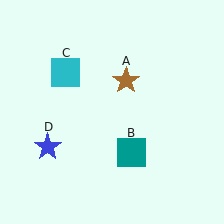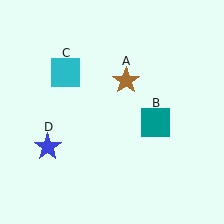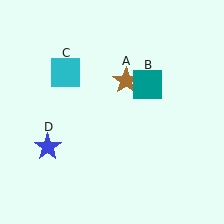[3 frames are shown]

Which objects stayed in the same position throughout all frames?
Brown star (object A) and cyan square (object C) and blue star (object D) remained stationary.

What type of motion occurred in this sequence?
The teal square (object B) rotated counterclockwise around the center of the scene.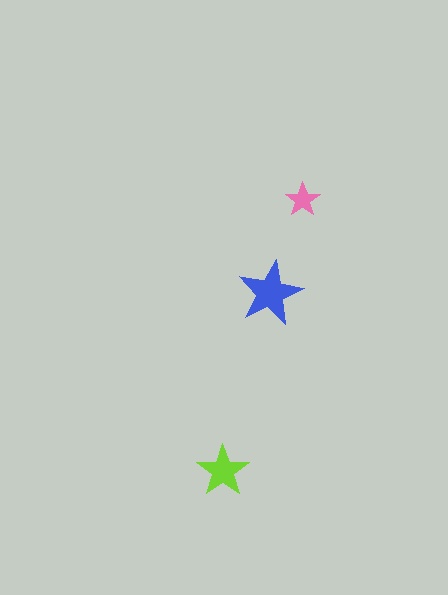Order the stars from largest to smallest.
the blue one, the lime one, the pink one.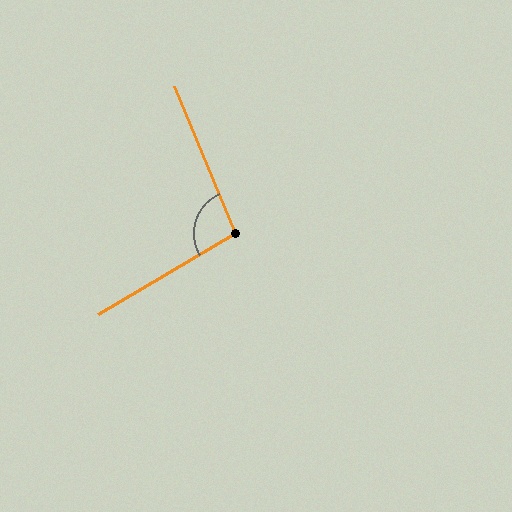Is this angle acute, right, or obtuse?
It is obtuse.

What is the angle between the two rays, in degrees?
Approximately 98 degrees.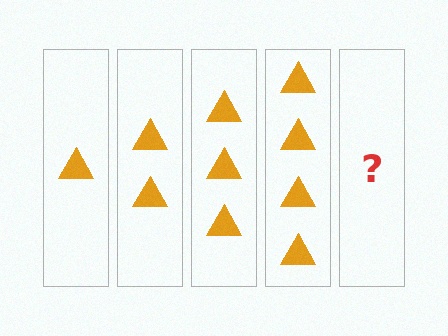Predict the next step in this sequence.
The next step is 5 triangles.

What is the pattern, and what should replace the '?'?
The pattern is that each step adds one more triangle. The '?' should be 5 triangles.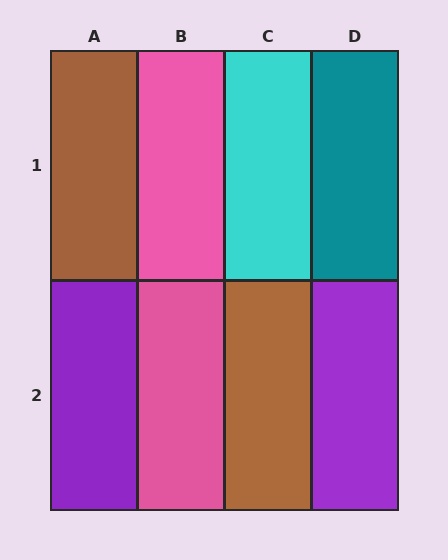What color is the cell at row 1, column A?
Brown.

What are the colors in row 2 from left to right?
Purple, pink, brown, purple.